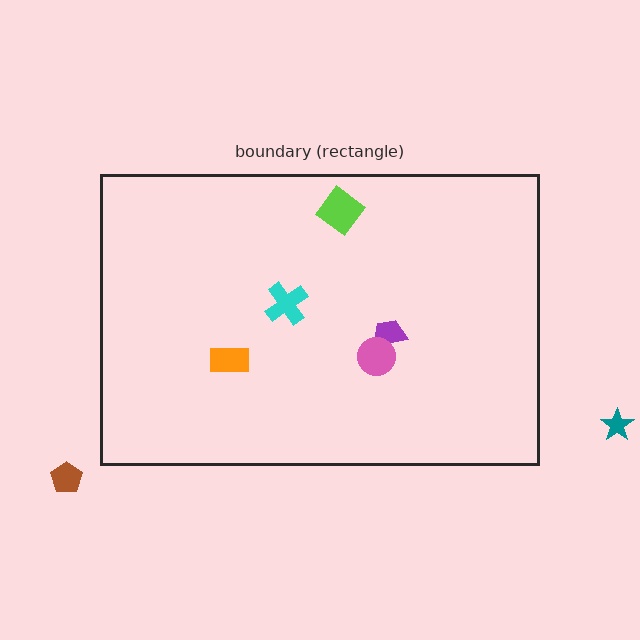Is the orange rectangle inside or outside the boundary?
Inside.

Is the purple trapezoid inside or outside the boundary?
Inside.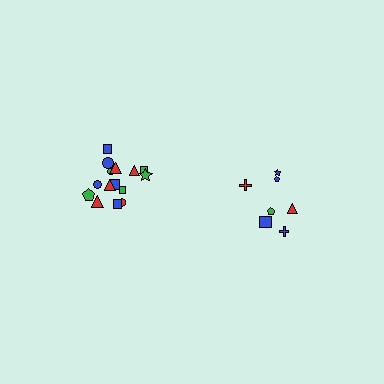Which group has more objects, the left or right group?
The left group.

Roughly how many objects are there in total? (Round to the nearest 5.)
Roughly 20 objects in total.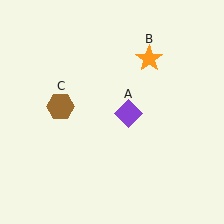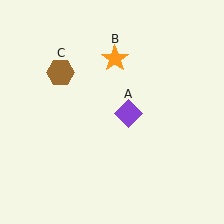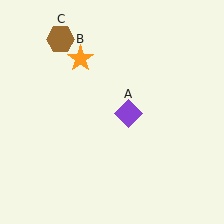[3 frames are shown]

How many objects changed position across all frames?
2 objects changed position: orange star (object B), brown hexagon (object C).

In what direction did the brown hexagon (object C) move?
The brown hexagon (object C) moved up.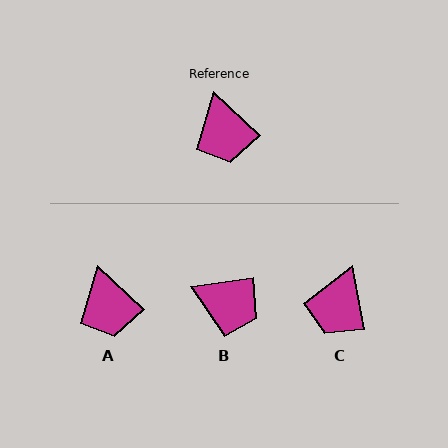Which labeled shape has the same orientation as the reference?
A.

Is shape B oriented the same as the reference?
No, it is off by about 51 degrees.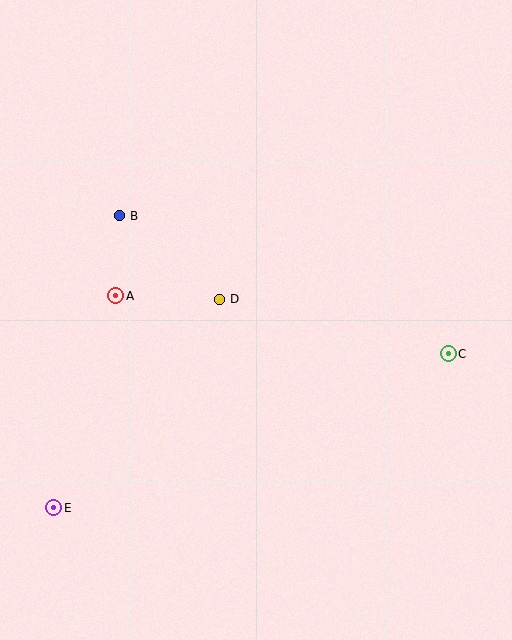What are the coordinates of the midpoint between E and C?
The midpoint between E and C is at (251, 431).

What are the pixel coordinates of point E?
Point E is at (54, 508).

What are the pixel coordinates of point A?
Point A is at (116, 296).